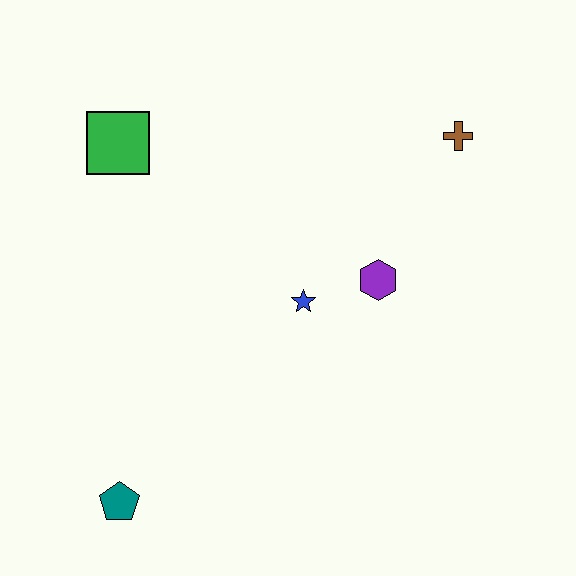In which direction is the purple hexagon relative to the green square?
The purple hexagon is to the right of the green square.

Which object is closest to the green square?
The blue star is closest to the green square.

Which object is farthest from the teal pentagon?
The brown cross is farthest from the teal pentagon.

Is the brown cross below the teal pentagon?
No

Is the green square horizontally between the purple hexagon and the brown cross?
No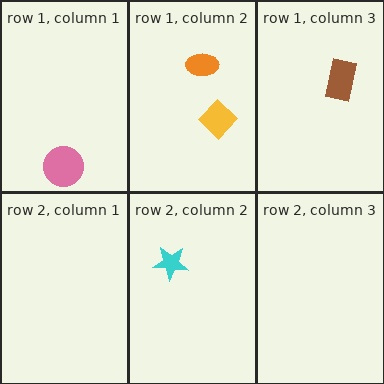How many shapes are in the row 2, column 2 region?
1.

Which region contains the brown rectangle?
The row 1, column 3 region.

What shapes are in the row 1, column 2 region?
The orange ellipse, the yellow diamond.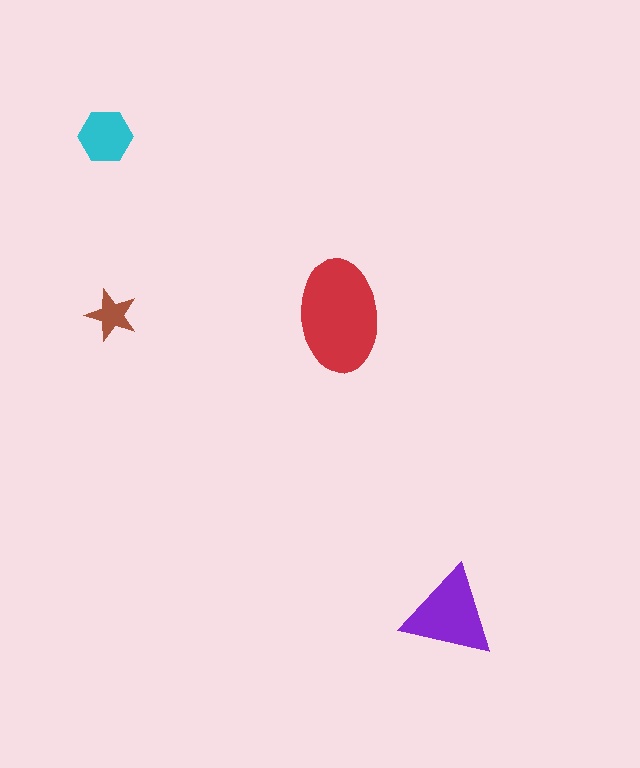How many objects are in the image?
There are 4 objects in the image.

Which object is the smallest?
The brown star.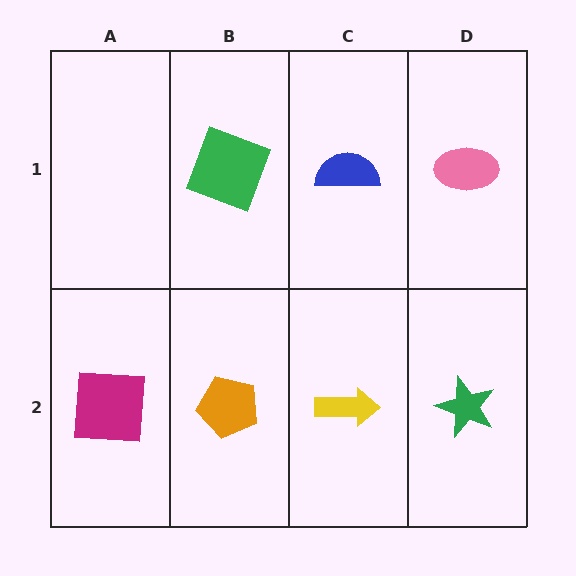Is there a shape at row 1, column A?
No, that cell is empty.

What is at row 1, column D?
A pink ellipse.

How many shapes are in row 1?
3 shapes.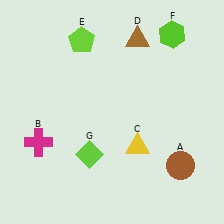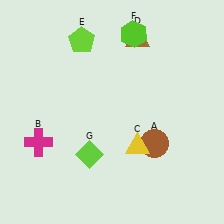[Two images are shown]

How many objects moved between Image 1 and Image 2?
2 objects moved between the two images.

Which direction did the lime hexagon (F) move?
The lime hexagon (F) moved left.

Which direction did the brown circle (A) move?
The brown circle (A) moved left.